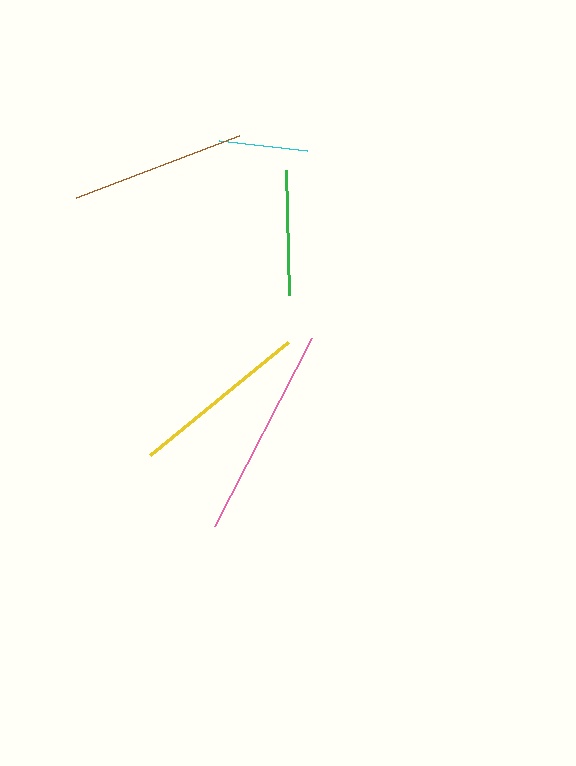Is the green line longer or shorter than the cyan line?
The green line is longer than the cyan line.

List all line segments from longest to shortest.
From longest to shortest: pink, yellow, brown, green, cyan.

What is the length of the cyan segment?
The cyan segment is approximately 89 pixels long.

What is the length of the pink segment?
The pink segment is approximately 211 pixels long.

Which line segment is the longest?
The pink line is the longest at approximately 211 pixels.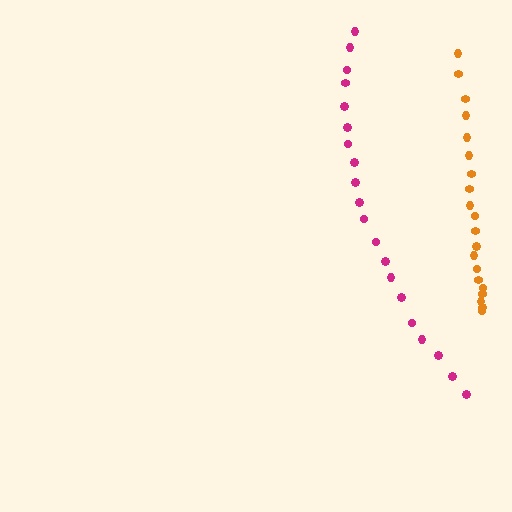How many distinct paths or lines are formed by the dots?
There are 2 distinct paths.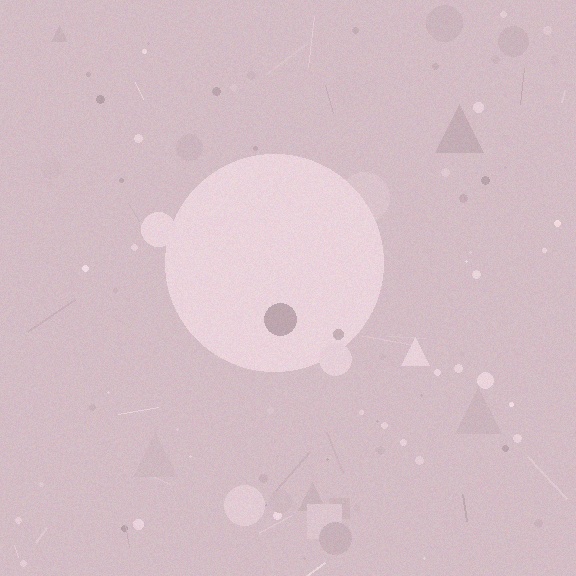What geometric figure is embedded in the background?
A circle is embedded in the background.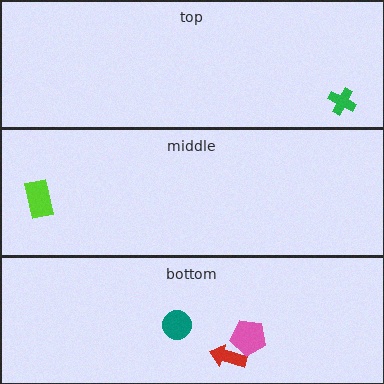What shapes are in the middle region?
The lime rectangle.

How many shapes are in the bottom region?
3.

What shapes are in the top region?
The green cross.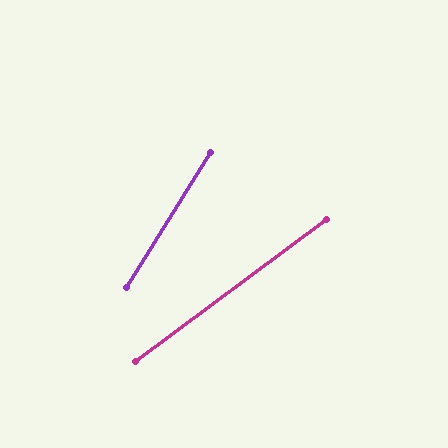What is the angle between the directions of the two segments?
Approximately 21 degrees.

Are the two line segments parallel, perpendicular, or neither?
Neither parallel nor perpendicular — they differ by about 21°.